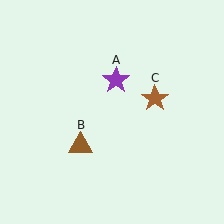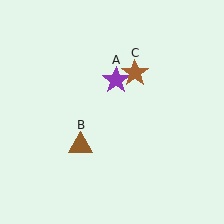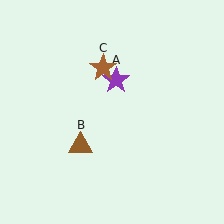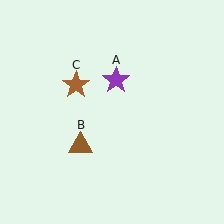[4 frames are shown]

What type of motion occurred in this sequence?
The brown star (object C) rotated counterclockwise around the center of the scene.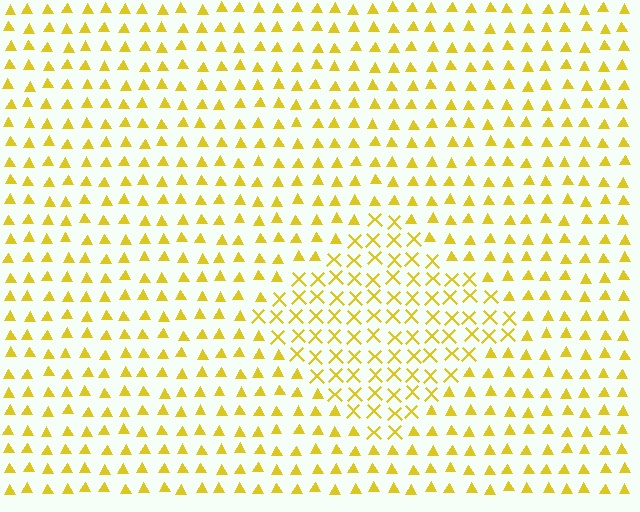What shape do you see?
I see a diamond.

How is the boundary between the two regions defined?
The boundary is defined by a change in element shape: X marks inside vs. triangles outside. All elements share the same color and spacing.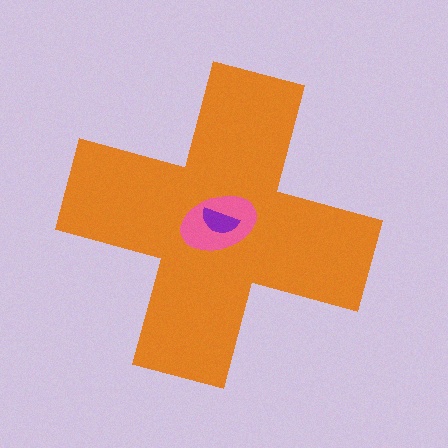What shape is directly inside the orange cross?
The pink ellipse.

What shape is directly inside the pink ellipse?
The purple semicircle.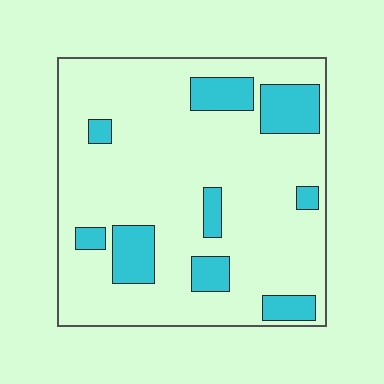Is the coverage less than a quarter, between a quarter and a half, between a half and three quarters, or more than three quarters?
Less than a quarter.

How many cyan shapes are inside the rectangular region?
9.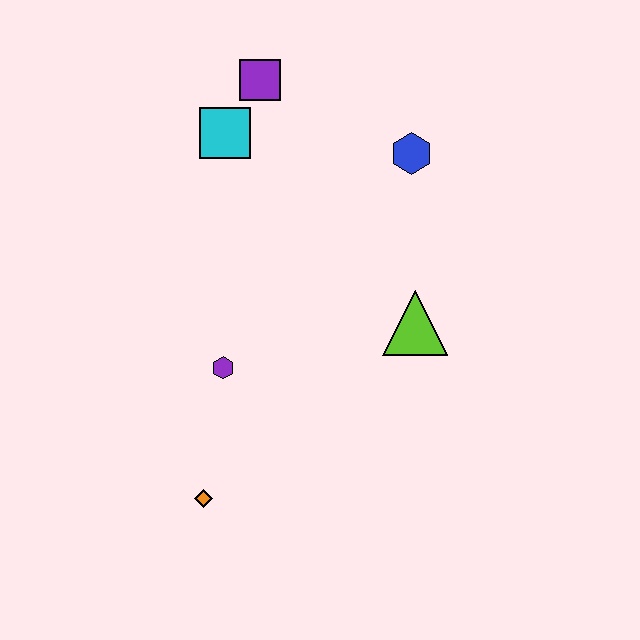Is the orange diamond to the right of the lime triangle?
No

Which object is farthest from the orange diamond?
The purple square is farthest from the orange diamond.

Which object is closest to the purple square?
The cyan square is closest to the purple square.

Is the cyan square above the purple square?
No